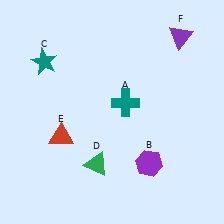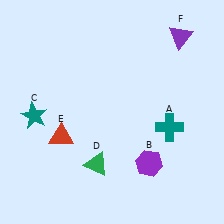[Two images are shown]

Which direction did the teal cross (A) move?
The teal cross (A) moved right.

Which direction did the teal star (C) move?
The teal star (C) moved down.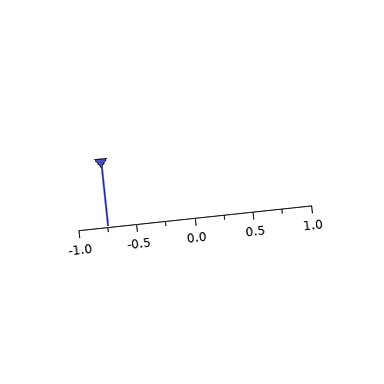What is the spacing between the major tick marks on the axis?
The major ticks are spaced 0.5 apart.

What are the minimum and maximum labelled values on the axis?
The axis runs from -1.0 to 1.0.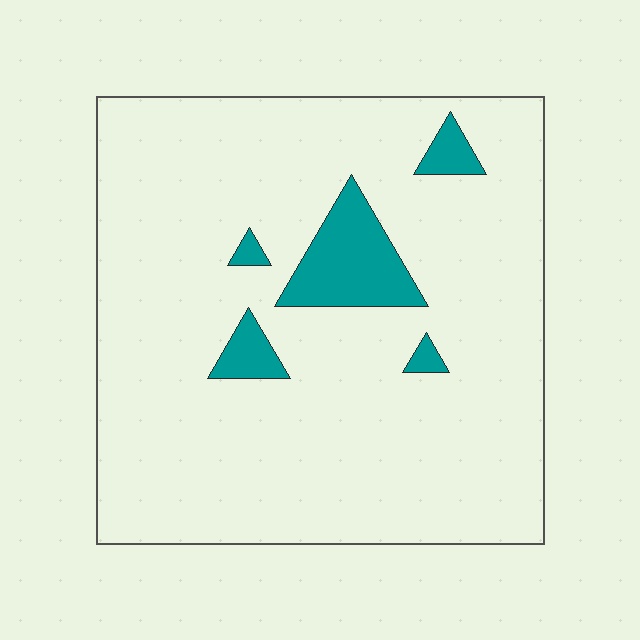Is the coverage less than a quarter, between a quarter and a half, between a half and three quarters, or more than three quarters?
Less than a quarter.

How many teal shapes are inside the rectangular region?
5.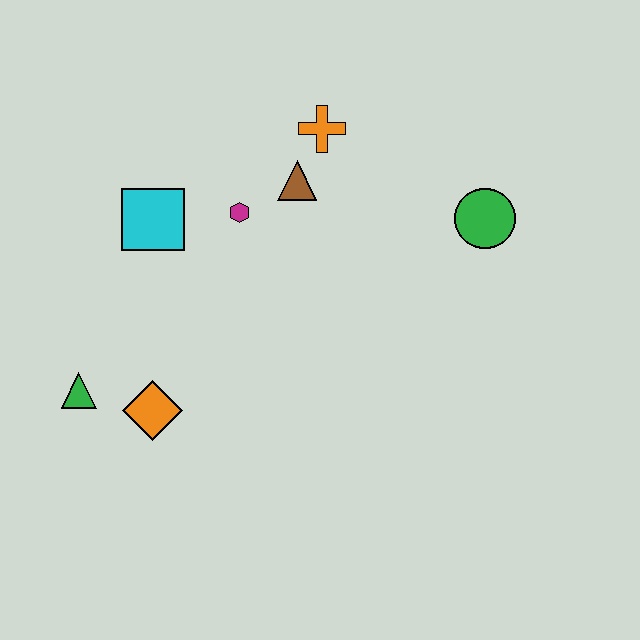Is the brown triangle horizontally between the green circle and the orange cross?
No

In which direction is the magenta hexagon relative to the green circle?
The magenta hexagon is to the left of the green circle.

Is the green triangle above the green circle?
No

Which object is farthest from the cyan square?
The green circle is farthest from the cyan square.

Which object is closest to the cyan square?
The magenta hexagon is closest to the cyan square.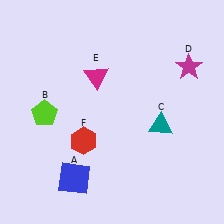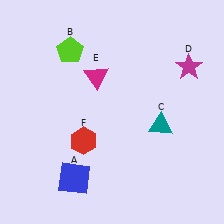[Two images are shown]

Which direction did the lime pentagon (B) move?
The lime pentagon (B) moved up.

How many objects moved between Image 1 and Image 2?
1 object moved between the two images.